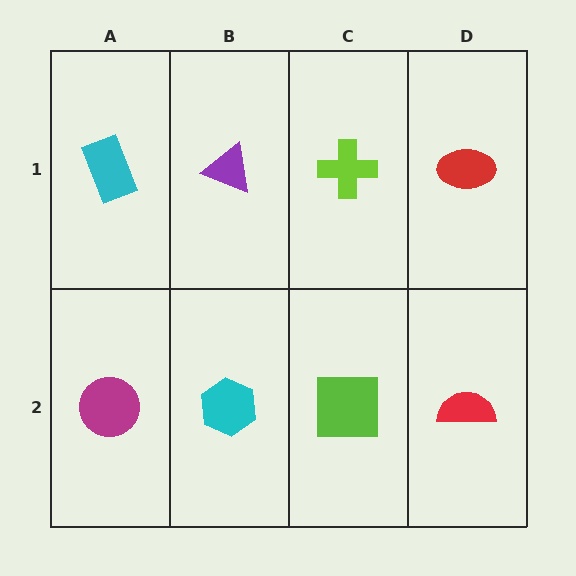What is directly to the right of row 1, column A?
A purple triangle.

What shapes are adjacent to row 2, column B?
A purple triangle (row 1, column B), a magenta circle (row 2, column A), a lime square (row 2, column C).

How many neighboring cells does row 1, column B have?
3.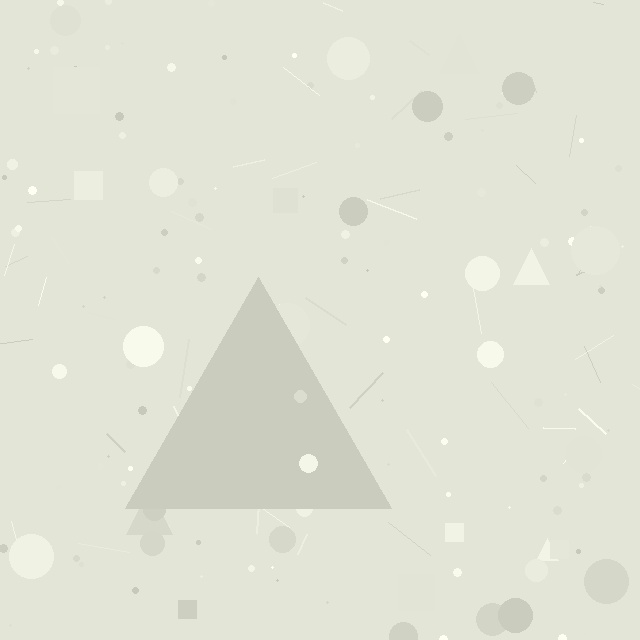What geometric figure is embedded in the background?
A triangle is embedded in the background.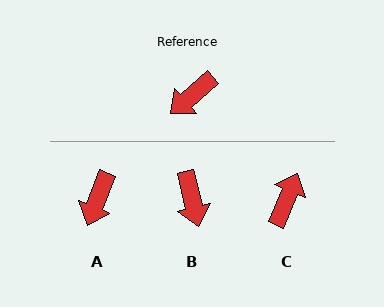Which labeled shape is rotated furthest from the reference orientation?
C, about 153 degrees away.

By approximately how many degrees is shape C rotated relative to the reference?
Approximately 153 degrees clockwise.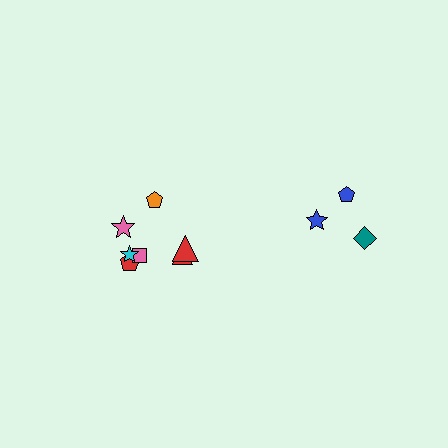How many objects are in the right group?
There are 3 objects.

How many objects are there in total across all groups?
There are 10 objects.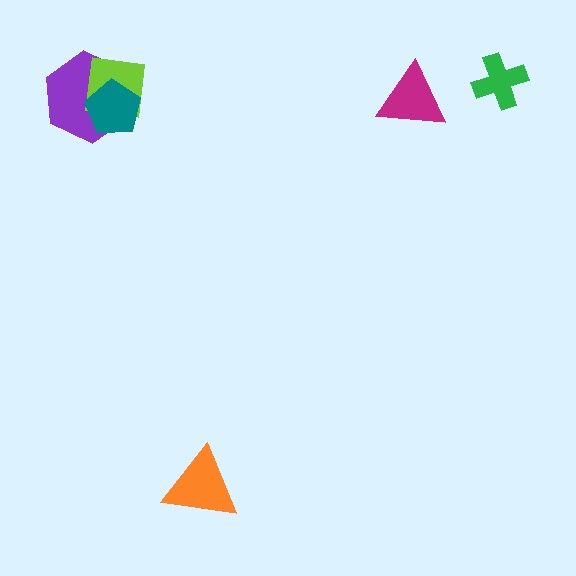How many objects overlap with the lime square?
2 objects overlap with the lime square.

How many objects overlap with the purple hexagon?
2 objects overlap with the purple hexagon.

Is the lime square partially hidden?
Yes, it is partially covered by another shape.